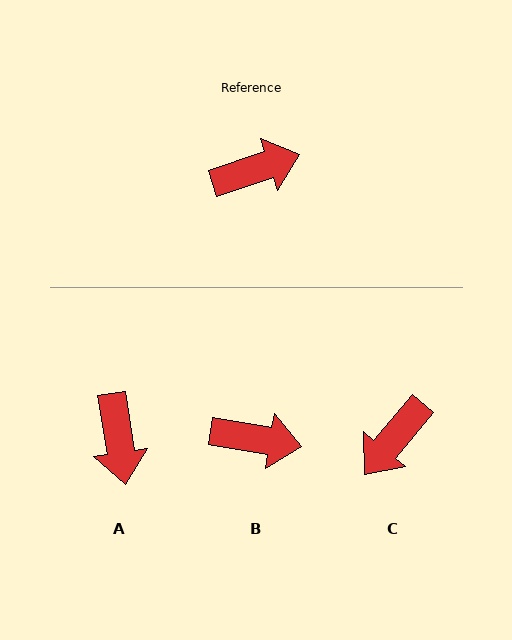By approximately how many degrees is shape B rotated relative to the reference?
Approximately 28 degrees clockwise.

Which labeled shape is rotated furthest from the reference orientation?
C, about 148 degrees away.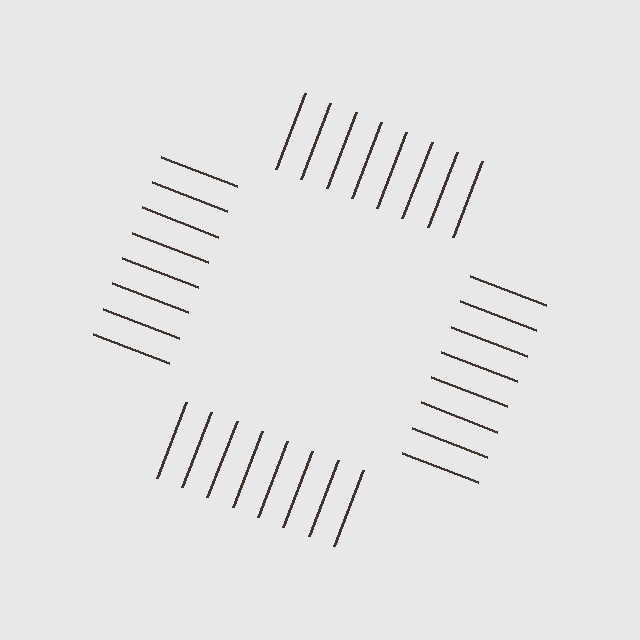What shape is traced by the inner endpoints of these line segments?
An illusory square — the line segments terminate on its edges but no continuous stroke is drawn.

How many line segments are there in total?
32 — 8 along each of the 4 edges.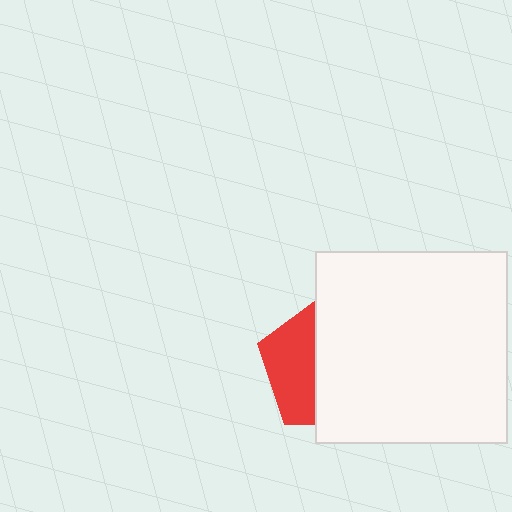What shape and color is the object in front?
The object in front is a white square.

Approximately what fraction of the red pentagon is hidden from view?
Roughly 62% of the red pentagon is hidden behind the white square.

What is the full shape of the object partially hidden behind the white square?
The partially hidden object is a red pentagon.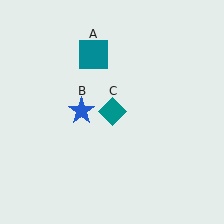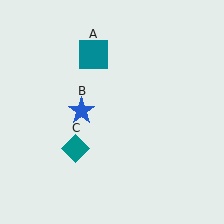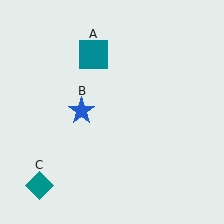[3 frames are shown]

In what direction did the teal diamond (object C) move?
The teal diamond (object C) moved down and to the left.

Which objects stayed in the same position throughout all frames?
Teal square (object A) and blue star (object B) remained stationary.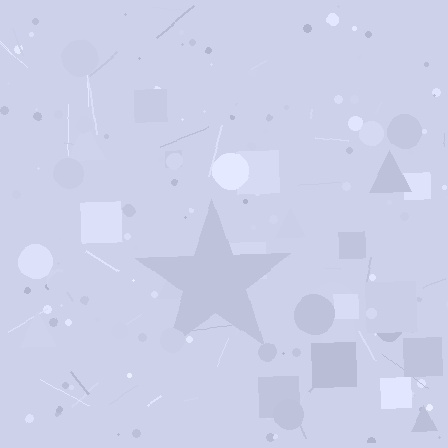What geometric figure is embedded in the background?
A star is embedded in the background.